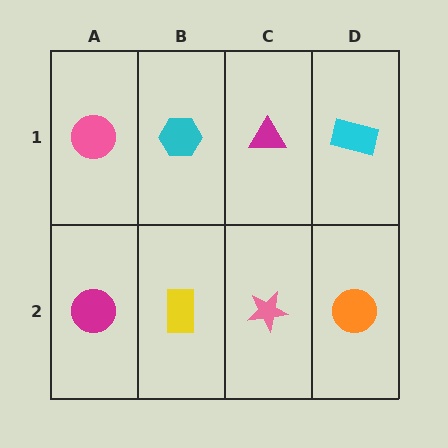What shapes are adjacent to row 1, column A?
A magenta circle (row 2, column A), a cyan hexagon (row 1, column B).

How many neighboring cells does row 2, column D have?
2.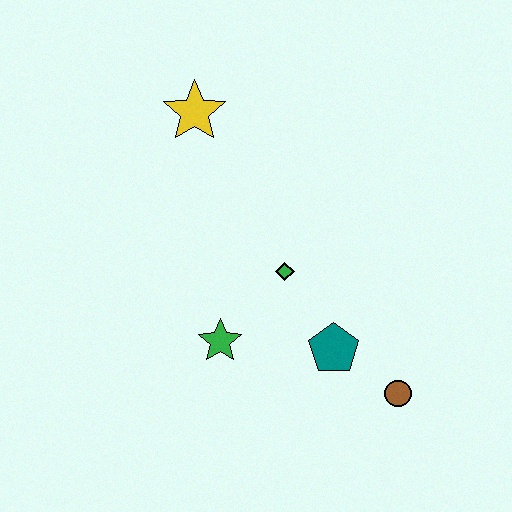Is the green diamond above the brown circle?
Yes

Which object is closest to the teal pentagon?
The brown circle is closest to the teal pentagon.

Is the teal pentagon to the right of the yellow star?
Yes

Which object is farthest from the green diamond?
The yellow star is farthest from the green diamond.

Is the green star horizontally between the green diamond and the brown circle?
No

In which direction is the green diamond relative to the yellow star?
The green diamond is below the yellow star.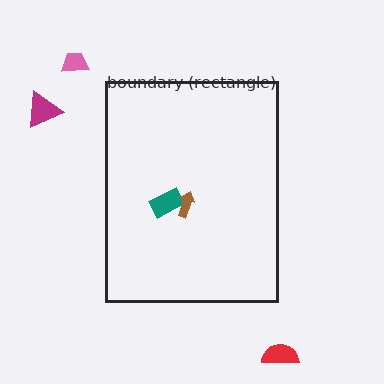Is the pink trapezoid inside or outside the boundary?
Outside.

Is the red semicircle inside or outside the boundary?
Outside.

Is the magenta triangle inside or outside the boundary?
Outside.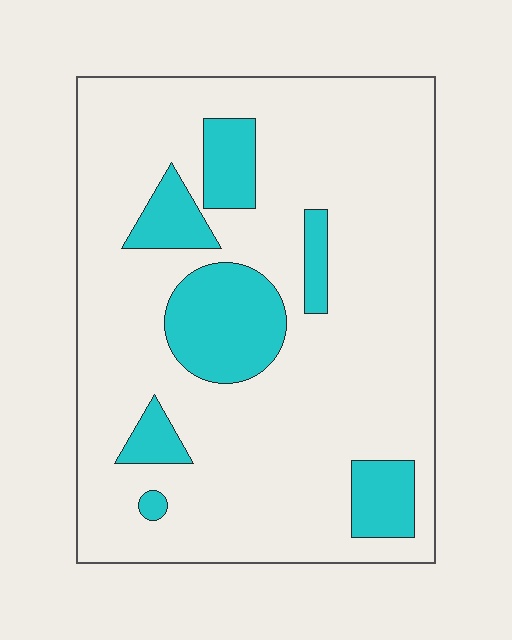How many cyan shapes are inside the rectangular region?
7.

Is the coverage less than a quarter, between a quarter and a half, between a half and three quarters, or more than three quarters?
Less than a quarter.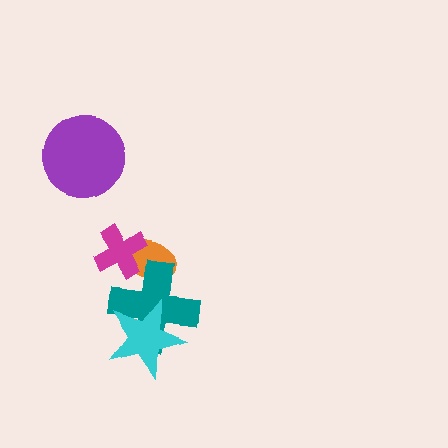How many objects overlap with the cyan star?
1 object overlaps with the cyan star.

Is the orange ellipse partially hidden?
Yes, it is partially covered by another shape.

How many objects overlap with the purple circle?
0 objects overlap with the purple circle.